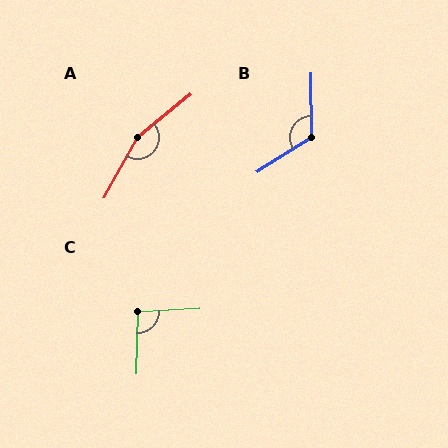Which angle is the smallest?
C, at approximately 95 degrees.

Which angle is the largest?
A, at approximately 158 degrees.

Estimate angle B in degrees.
Approximately 122 degrees.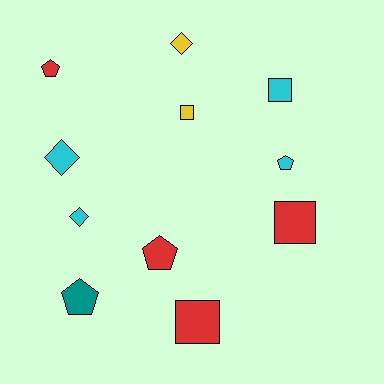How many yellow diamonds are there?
There is 1 yellow diamond.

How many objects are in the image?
There are 11 objects.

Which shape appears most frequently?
Square, with 4 objects.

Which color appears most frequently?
Red, with 4 objects.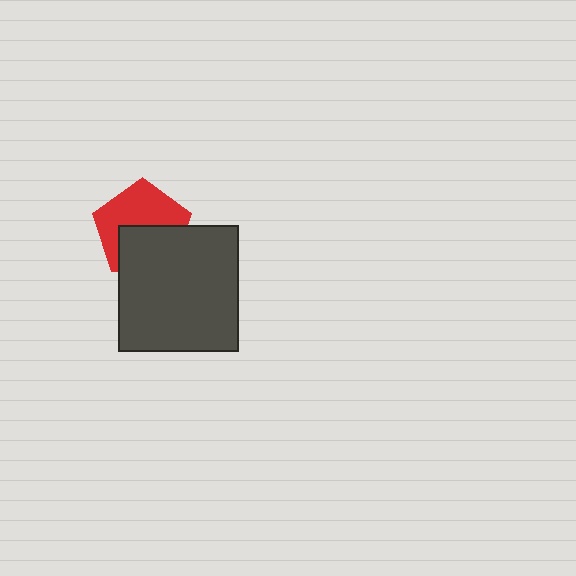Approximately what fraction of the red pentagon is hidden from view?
Roughly 45% of the red pentagon is hidden behind the dark gray rectangle.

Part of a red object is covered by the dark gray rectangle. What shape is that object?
It is a pentagon.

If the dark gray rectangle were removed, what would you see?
You would see the complete red pentagon.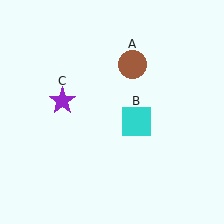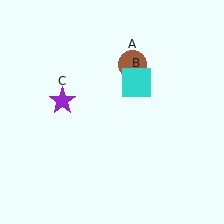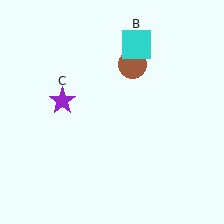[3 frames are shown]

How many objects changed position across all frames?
1 object changed position: cyan square (object B).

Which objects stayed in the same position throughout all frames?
Brown circle (object A) and purple star (object C) remained stationary.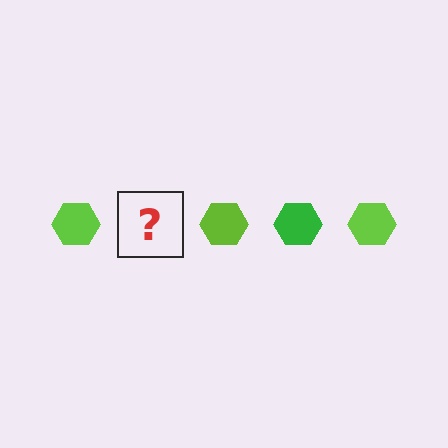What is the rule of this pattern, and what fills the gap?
The rule is that the pattern cycles through lime, green hexagons. The gap should be filled with a green hexagon.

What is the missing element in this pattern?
The missing element is a green hexagon.